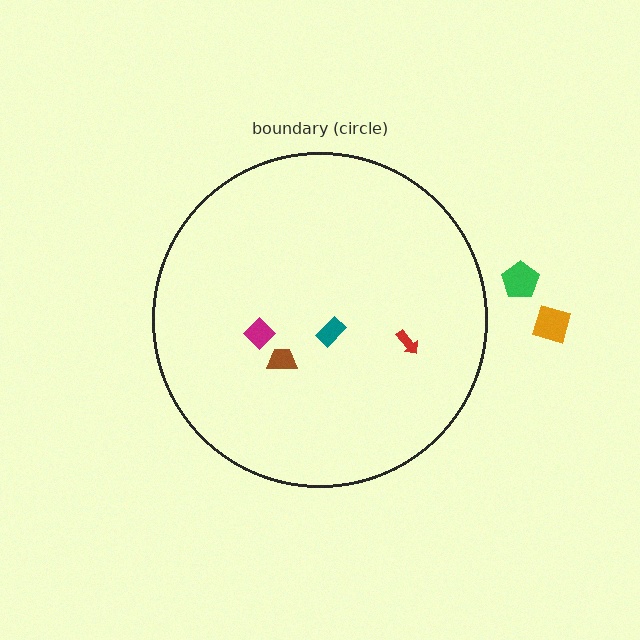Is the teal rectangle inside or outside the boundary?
Inside.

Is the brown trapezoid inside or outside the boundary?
Inside.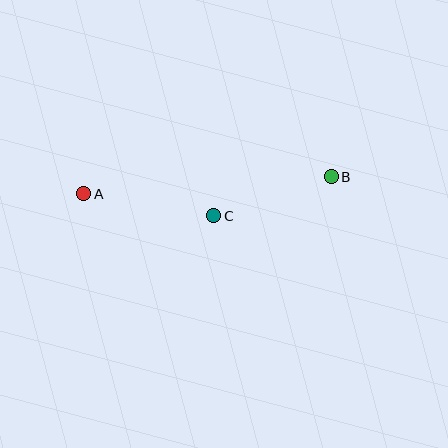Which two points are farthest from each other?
Points A and B are farthest from each other.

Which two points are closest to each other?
Points B and C are closest to each other.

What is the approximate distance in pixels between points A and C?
The distance between A and C is approximately 132 pixels.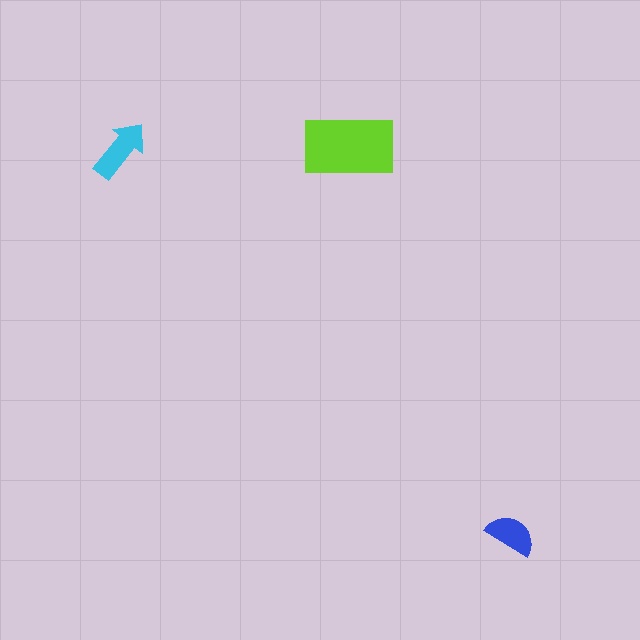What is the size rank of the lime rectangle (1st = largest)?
1st.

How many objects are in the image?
There are 3 objects in the image.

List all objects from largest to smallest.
The lime rectangle, the cyan arrow, the blue semicircle.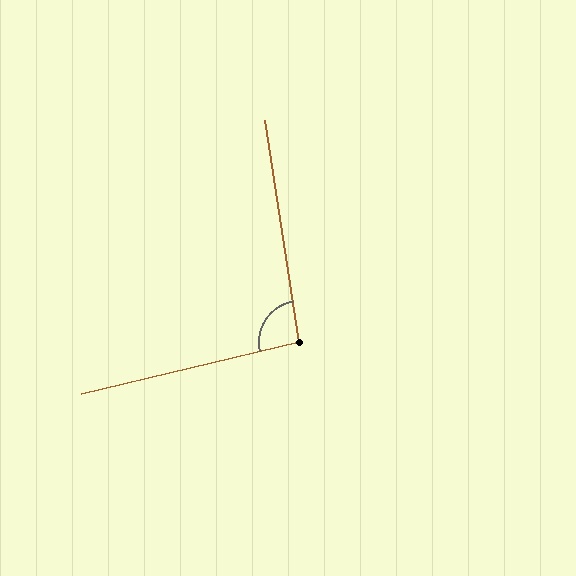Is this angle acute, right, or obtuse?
It is approximately a right angle.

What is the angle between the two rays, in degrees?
Approximately 95 degrees.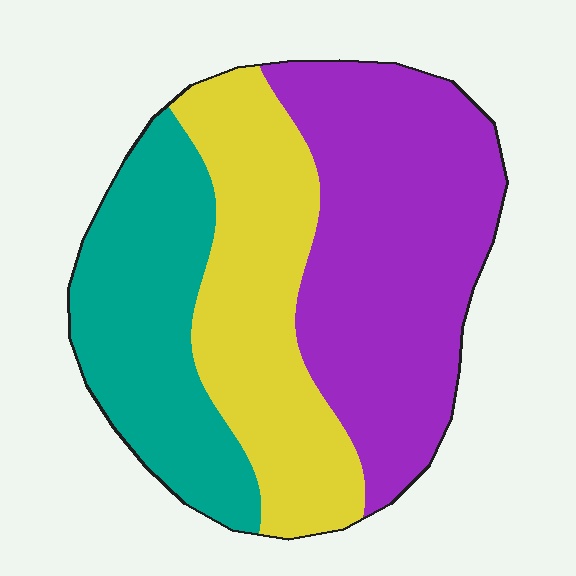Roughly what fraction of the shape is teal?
Teal takes up about one quarter (1/4) of the shape.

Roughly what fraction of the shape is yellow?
Yellow takes up between a quarter and a half of the shape.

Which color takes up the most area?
Purple, at roughly 40%.